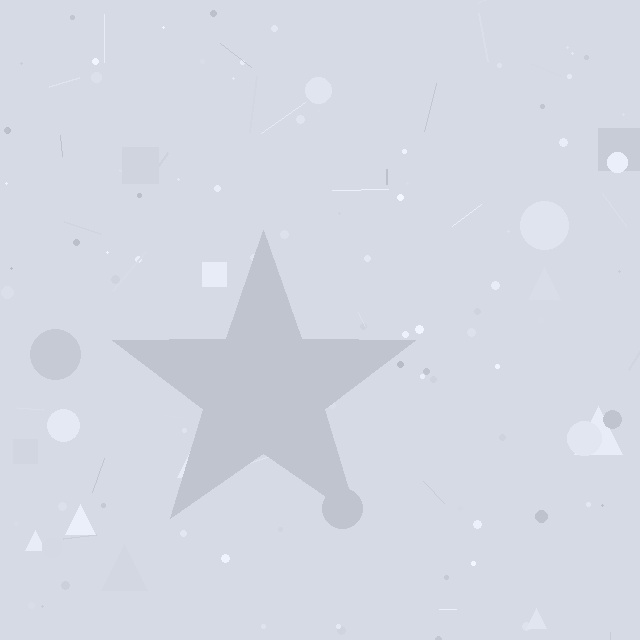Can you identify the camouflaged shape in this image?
The camouflaged shape is a star.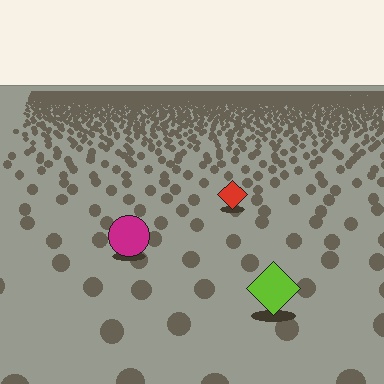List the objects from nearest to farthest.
From nearest to farthest: the lime diamond, the magenta circle, the red diamond.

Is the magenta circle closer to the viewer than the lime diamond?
No. The lime diamond is closer — you can tell from the texture gradient: the ground texture is coarser near it.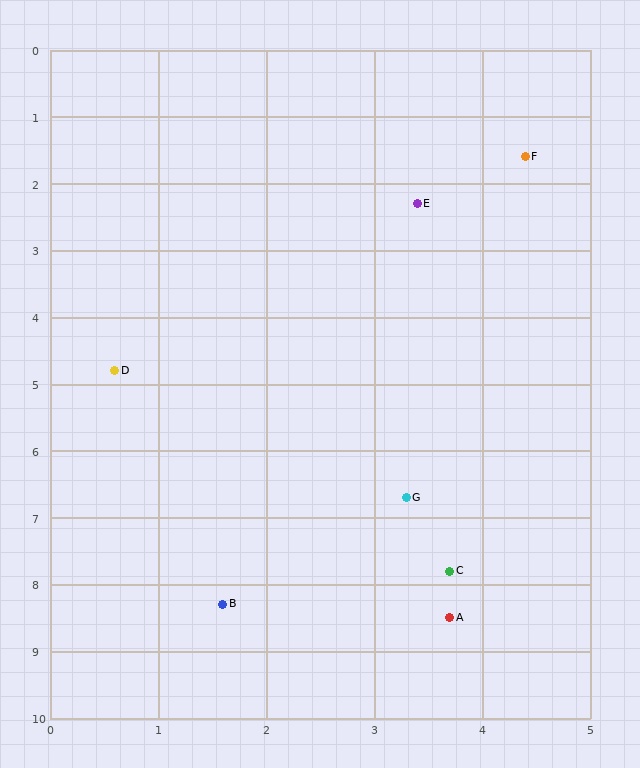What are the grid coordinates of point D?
Point D is at approximately (0.6, 4.8).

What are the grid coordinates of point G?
Point G is at approximately (3.3, 6.7).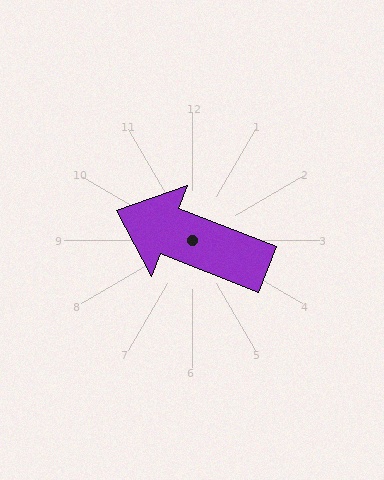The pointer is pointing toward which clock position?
Roughly 10 o'clock.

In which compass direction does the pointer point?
West.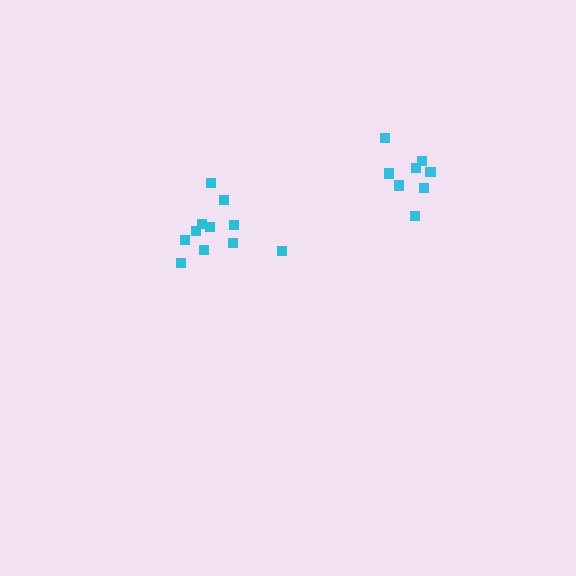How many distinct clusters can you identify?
There are 2 distinct clusters.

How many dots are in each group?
Group 1: 11 dots, Group 2: 8 dots (19 total).